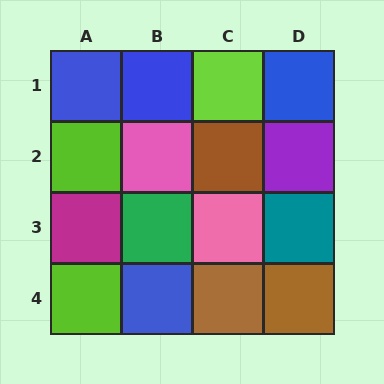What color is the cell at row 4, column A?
Lime.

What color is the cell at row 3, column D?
Teal.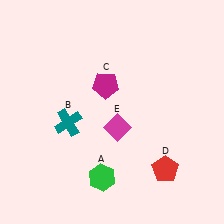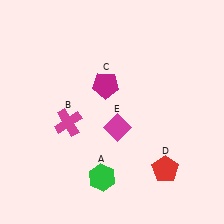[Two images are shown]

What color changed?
The cross (B) changed from teal in Image 1 to magenta in Image 2.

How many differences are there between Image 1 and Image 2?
There is 1 difference between the two images.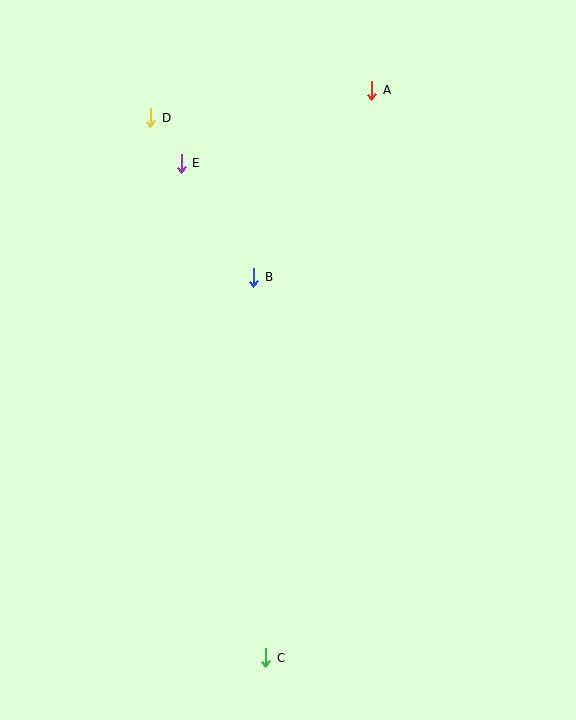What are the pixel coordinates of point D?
Point D is at (151, 118).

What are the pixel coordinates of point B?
Point B is at (254, 277).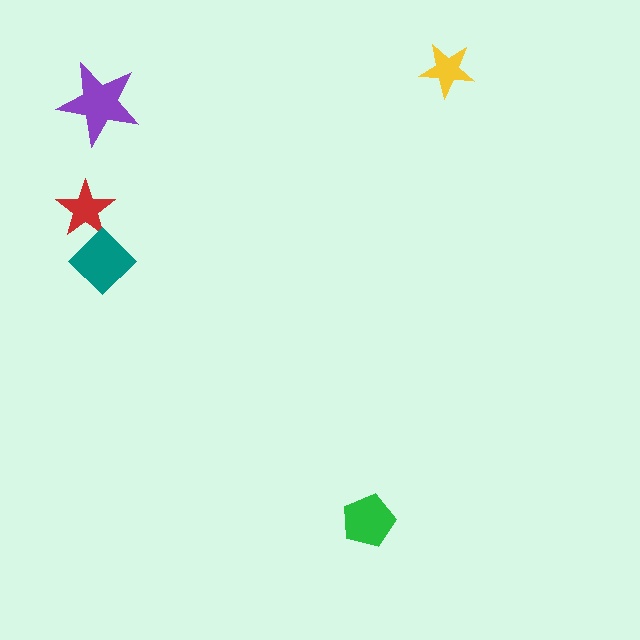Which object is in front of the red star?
The teal diamond is in front of the red star.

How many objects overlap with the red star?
1 object overlaps with the red star.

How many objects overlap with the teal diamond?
1 object overlaps with the teal diamond.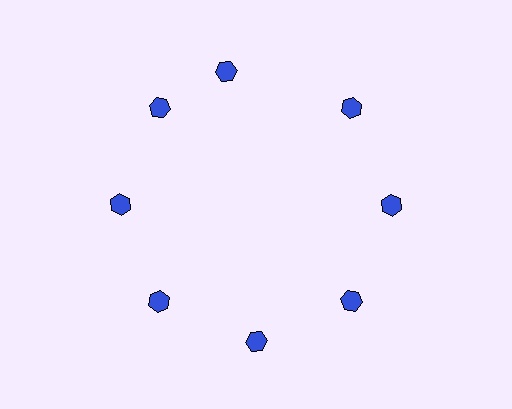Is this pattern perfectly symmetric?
No. The 8 blue hexagons are arranged in a ring, but one element near the 12 o'clock position is rotated out of alignment along the ring, breaking the 8-fold rotational symmetry.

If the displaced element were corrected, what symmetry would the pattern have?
It would have 8-fold rotational symmetry — the pattern would map onto itself every 45 degrees.